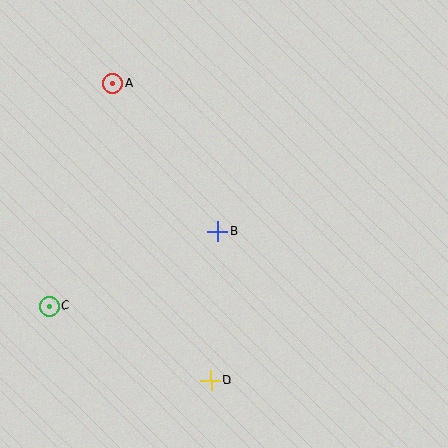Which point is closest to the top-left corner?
Point A is closest to the top-left corner.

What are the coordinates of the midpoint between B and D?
The midpoint between B and D is at (214, 306).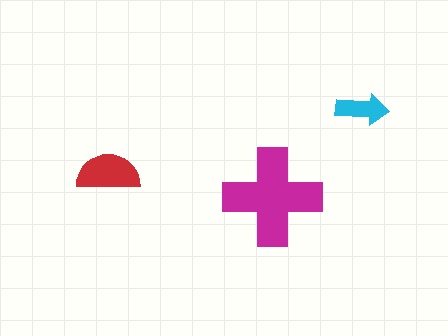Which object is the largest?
The magenta cross.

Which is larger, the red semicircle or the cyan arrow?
The red semicircle.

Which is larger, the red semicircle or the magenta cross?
The magenta cross.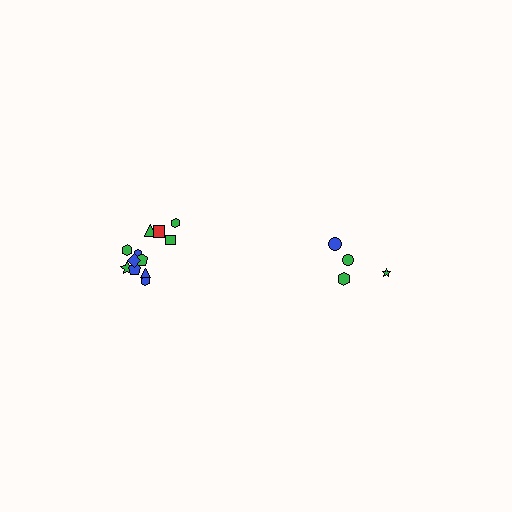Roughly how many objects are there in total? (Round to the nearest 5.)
Roughly 15 objects in total.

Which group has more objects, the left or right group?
The left group.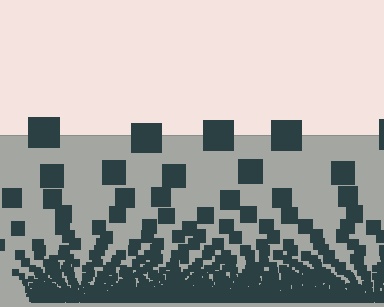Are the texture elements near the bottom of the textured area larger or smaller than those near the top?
Smaller. The gradient is inverted — elements near the bottom are smaller and denser.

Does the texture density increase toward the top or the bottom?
Density increases toward the bottom.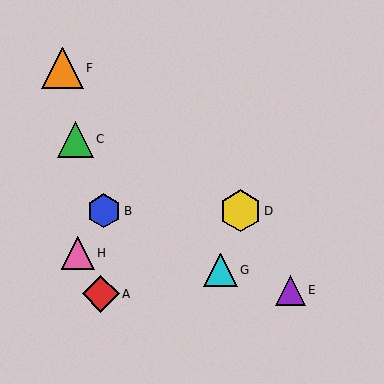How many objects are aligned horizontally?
2 objects (B, D) are aligned horizontally.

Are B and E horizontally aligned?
No, B is at y≈211 and E is at y≈290.